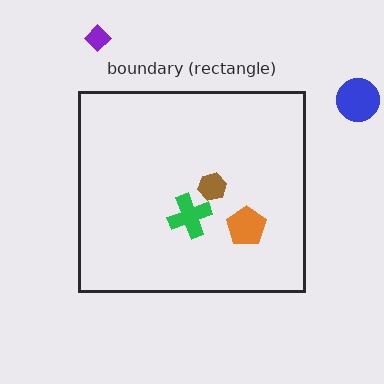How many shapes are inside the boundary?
3 inside, 2 outside.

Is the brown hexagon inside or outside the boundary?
Inside.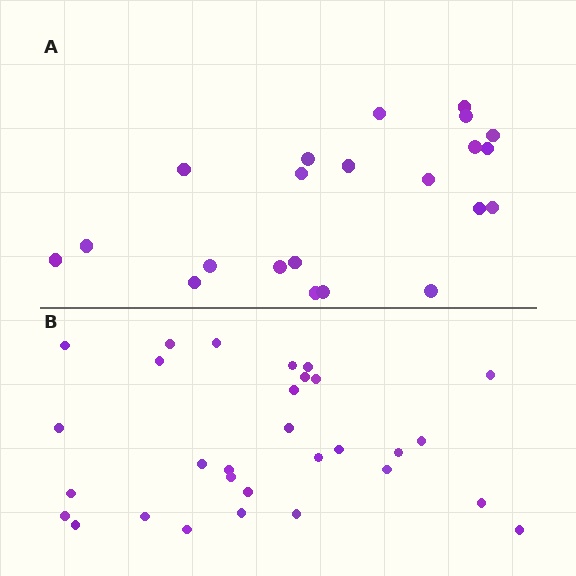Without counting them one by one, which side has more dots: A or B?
Region B (the bottom region) has more dots.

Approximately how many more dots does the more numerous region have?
Region B has roughly 8 or so more dots than region A.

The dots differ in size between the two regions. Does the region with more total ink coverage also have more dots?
No. Region A has more total ink coverage because its dots are larger, but region B actually contains more individual dots. Total area can be misleading — the number of items is what matters here.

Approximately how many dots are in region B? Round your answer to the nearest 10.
About 30 dots.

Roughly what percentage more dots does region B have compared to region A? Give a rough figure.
About 35% more.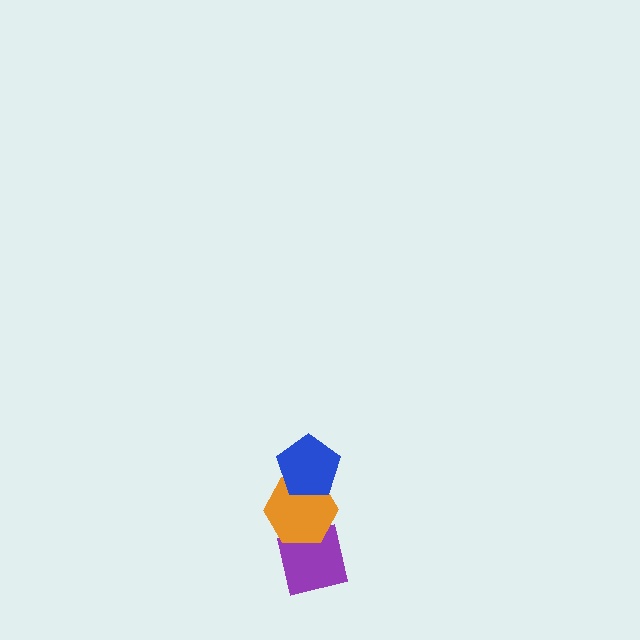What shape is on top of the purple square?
The orange hexagon is on top of the purple square.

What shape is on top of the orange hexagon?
The blue pentagon is on top of the orange hexagon.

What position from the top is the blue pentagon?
The blue pentagon is 1st from the top.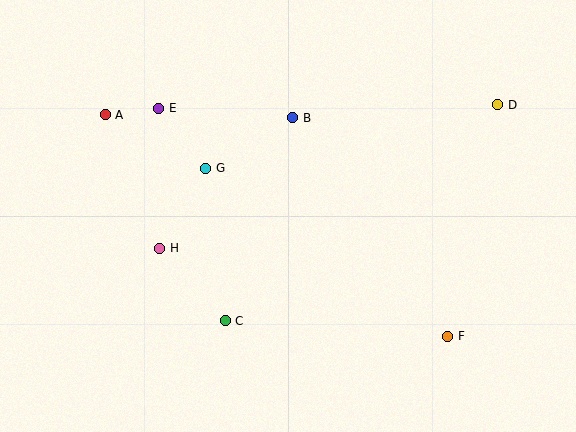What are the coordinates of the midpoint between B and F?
The midpoint between B and F is at (370, 227).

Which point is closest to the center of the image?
Point G at (206, 168) is closest to the center.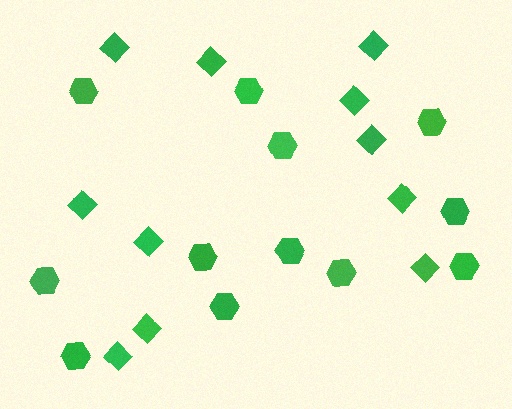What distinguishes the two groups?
There are 2 groups: one group of hexagons (12) and one group of diamonds (11).